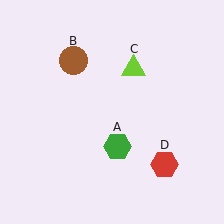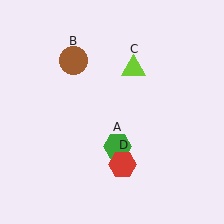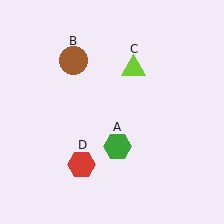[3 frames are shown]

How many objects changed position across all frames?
1 object changed position: red hexagon (object D).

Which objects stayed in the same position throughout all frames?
Green hexagon (object A) and brown circle (object B) and lime triangle (object C) remained stationary.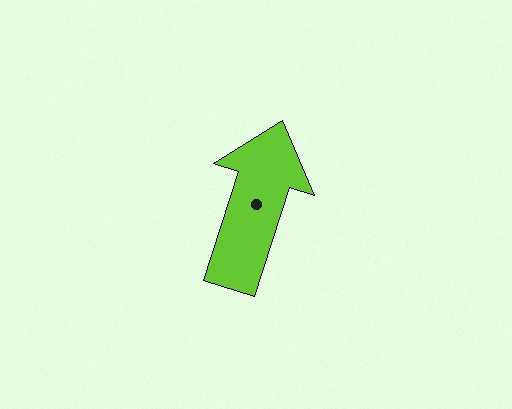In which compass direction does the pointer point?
North.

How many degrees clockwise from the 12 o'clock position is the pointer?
Approximately 18 degrees.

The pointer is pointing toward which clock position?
Roughly 1 o'clock.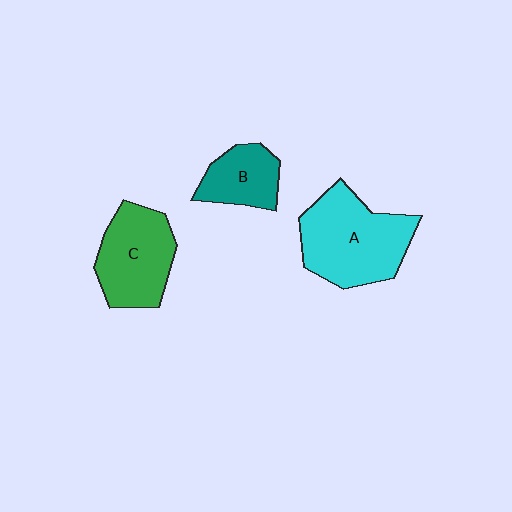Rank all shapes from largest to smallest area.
From largest to smallest: A (cyan), C (green), B (teal).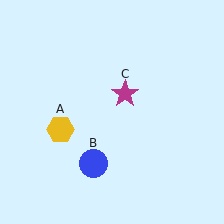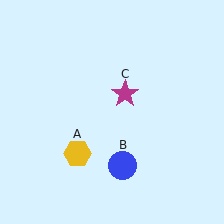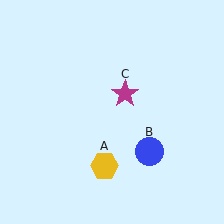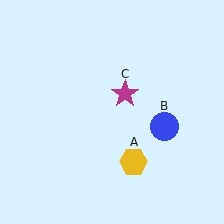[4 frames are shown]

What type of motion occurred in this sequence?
The yellow hexagon (object A), blue circle (object B) rotated counterclockwise around the center of the scene.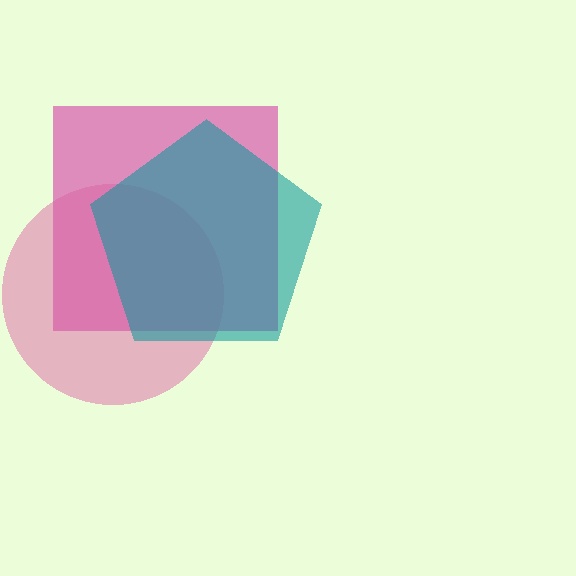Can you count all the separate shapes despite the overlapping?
Yes, there are 3 separate shapes.